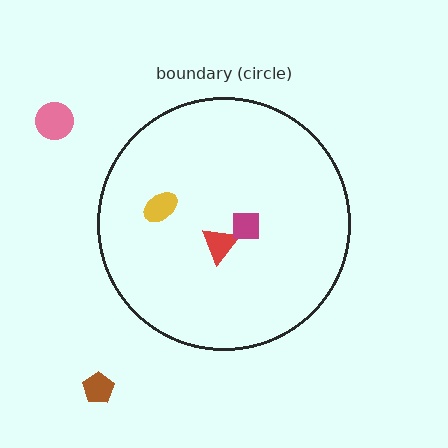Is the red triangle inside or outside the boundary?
Inside.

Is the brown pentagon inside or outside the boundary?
Outside.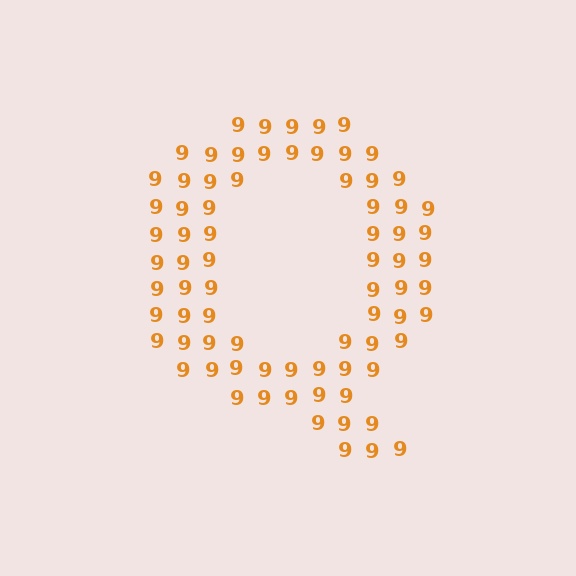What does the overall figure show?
The overall figure shows the letter Q.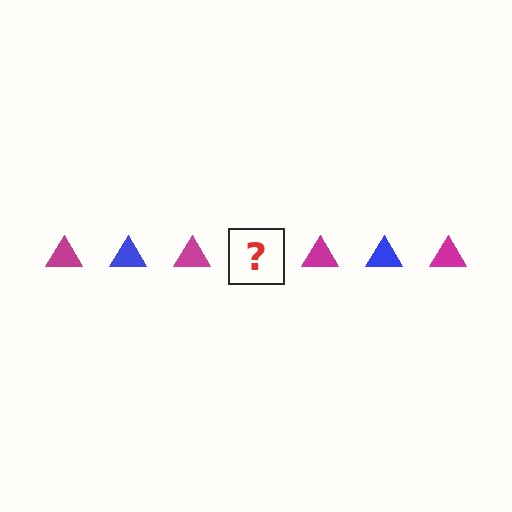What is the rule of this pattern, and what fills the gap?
The rule is that the pattern cycles through magenta, blue triangles. The gap should be filled with a blue triangle.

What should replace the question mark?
The question mark should be replaced with a blue triangle.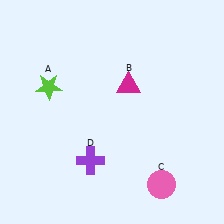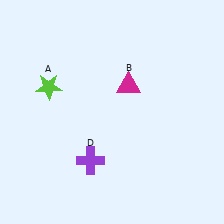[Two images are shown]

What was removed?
The pink circle (C) was removed in Image 2.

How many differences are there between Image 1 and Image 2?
There is 1 difference between the two images.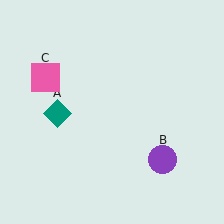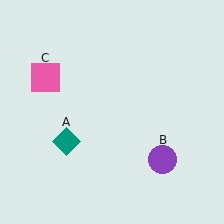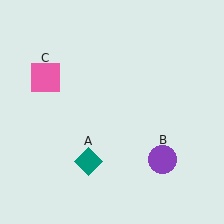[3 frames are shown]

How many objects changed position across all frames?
1 object changed position: teal diamond (object A).